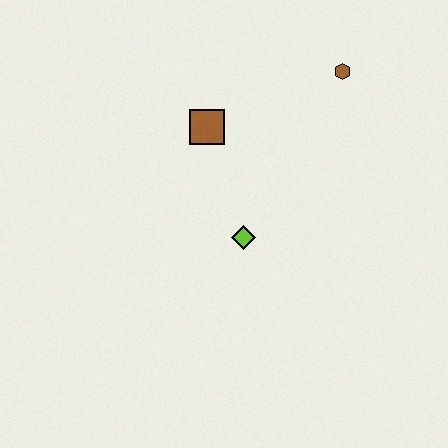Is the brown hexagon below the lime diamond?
No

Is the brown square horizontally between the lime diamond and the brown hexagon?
No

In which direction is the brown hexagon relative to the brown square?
The brown hexagon is to the right of the brown square.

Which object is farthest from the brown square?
The brown hexagon is farthest from the brown square.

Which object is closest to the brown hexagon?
The brown square is closest to the brown hexagon.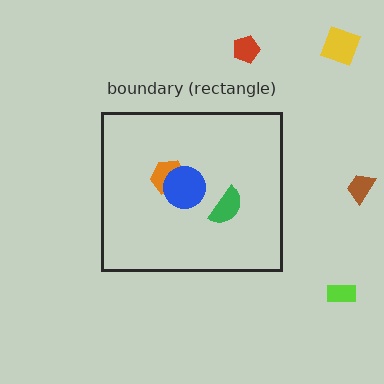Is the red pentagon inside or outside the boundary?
Outside.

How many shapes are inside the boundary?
3 inside, 4 outside.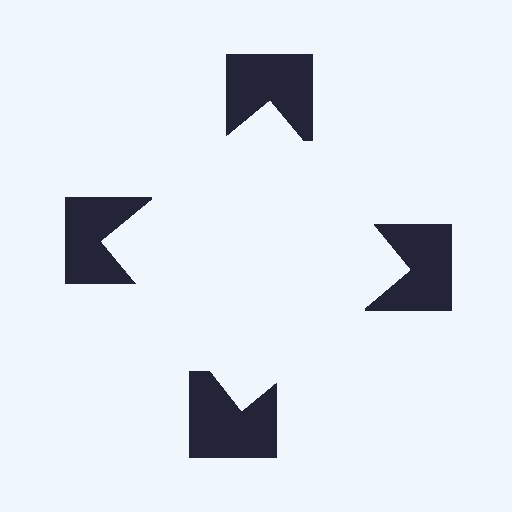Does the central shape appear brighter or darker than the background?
It typically appears slightly brighter than the background, even though no actual brightness change is drawn.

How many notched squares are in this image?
There are 4 — one at each vertex of the illusory square.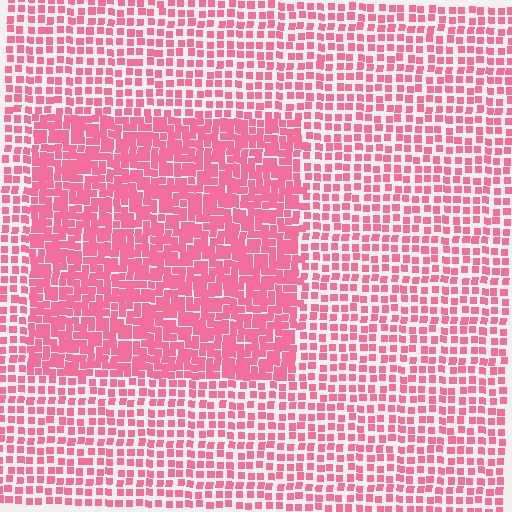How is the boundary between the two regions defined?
The boundary is defined by a change in element density (approximately 1.8x ratio). All elements are the same color, size, and shape.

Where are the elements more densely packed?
The elements are more densely packed inside the rectangle boundary.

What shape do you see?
I see a rectangle.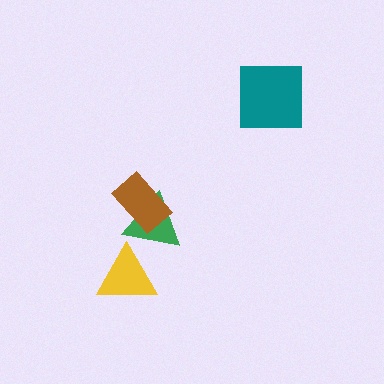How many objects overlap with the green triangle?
2 objects overlap with the green triangle.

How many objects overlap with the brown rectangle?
1 object overlaps with the brown rectangle.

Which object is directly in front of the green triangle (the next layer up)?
The yellow triangle is directly in front of the green triangle.